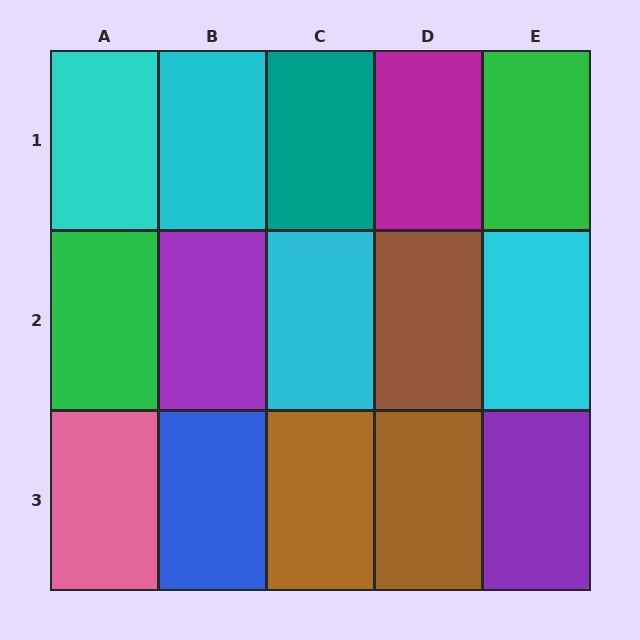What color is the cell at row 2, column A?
Green.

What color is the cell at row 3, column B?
Blue.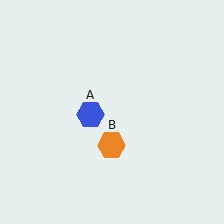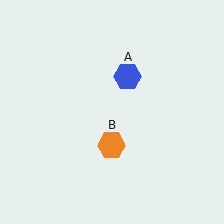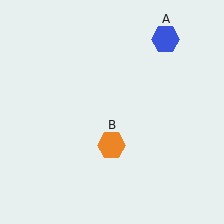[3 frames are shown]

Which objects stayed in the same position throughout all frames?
Orange hexagon (object B) remained stationary.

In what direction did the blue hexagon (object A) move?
The blue hexagon (object A) moved up and to the right.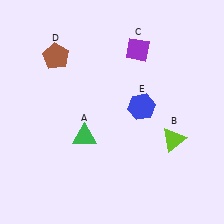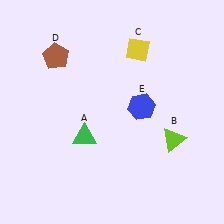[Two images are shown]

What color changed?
The diamond (C) changed from purple in Image 1 to yellow in Image 2.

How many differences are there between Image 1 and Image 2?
There is 1 difference between the two images.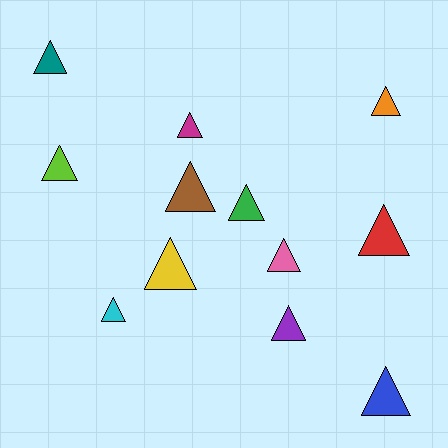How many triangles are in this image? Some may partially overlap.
There are 12 triangles.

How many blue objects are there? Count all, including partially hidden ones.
There is 1 blue object.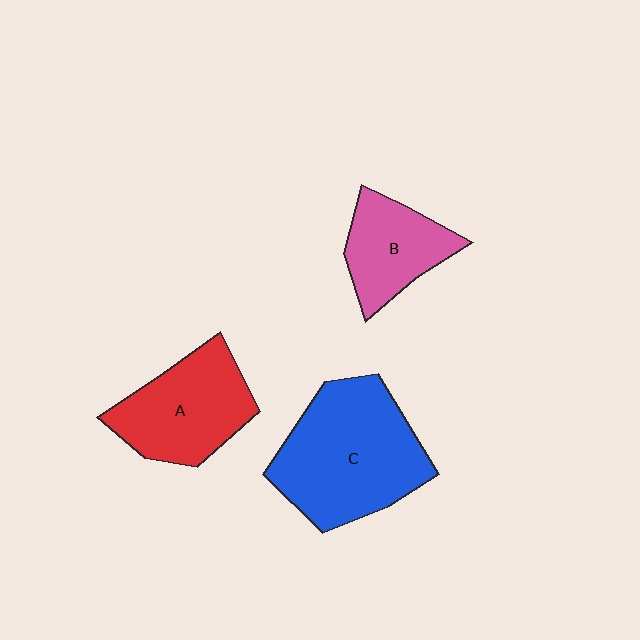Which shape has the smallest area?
Shape B (pink).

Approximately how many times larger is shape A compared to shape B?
Approximately 1.4 times.